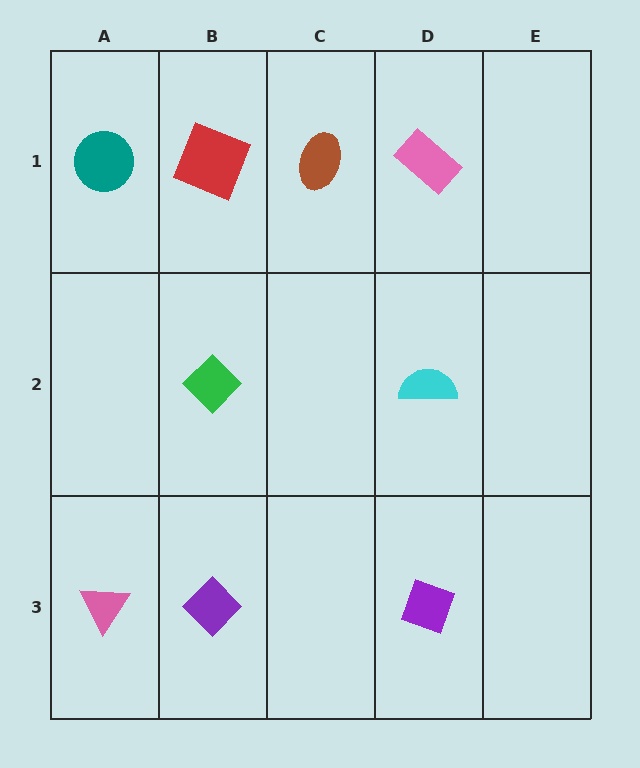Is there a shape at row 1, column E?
No, that cell is empty.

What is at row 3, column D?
A purple diamond.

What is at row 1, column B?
A red square.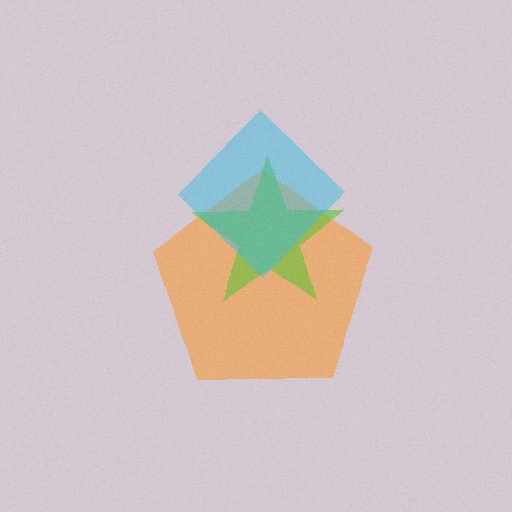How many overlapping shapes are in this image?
There are 3 overlapping shapes in the image.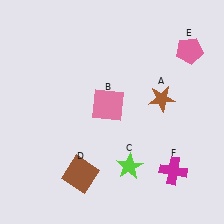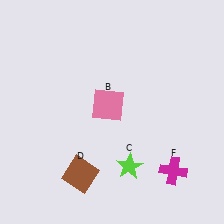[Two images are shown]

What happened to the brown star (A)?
The brown star (A) was removed in Image 2. It was in the top-right area of Image 1.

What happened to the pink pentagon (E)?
The pink pentagon (E) was removed in Image 2. It was in the top-right area of Image 1.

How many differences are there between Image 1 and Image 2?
There are 2 differences between the two images.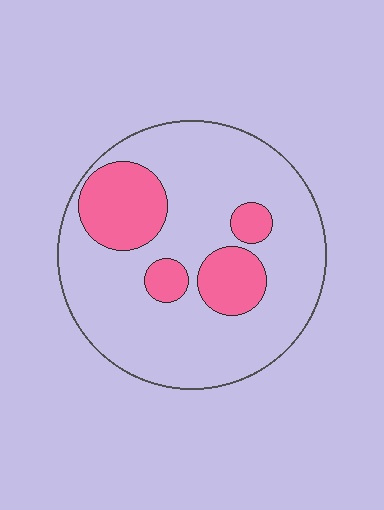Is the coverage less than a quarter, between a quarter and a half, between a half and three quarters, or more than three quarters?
Less than a quarter.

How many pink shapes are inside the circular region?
4.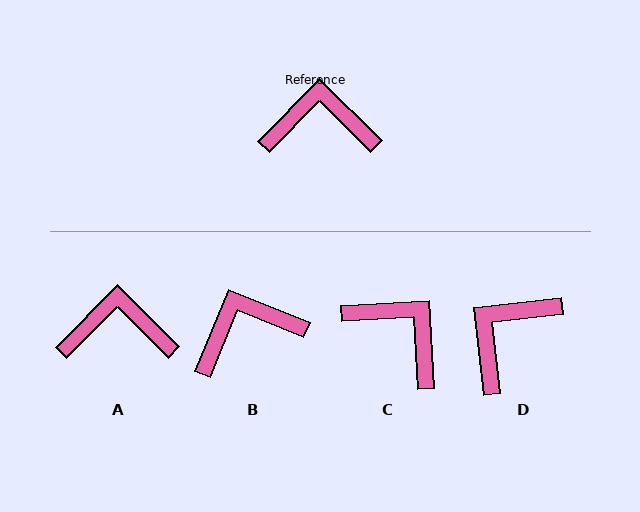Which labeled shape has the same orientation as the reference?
A.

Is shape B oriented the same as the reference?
No, it is off by about 23 degrees.